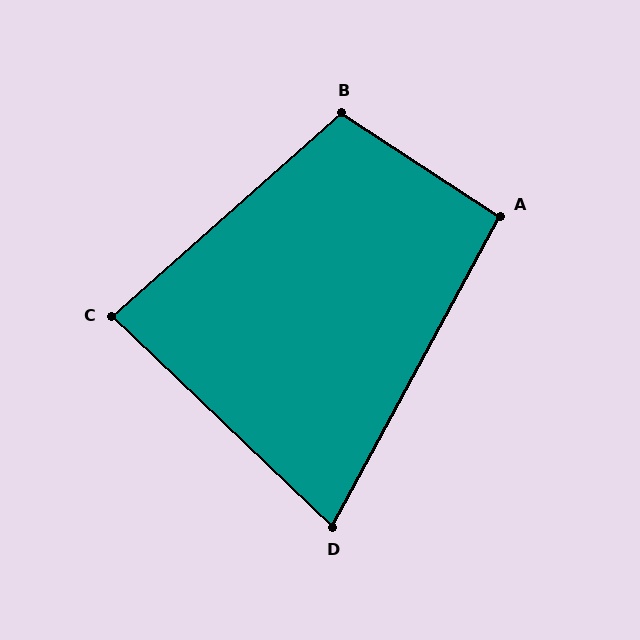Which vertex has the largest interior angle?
B, at approximately 105 degrees.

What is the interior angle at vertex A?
Approximately 95 degrees (approximately right).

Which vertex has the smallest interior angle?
D, at approximately 75 degrees.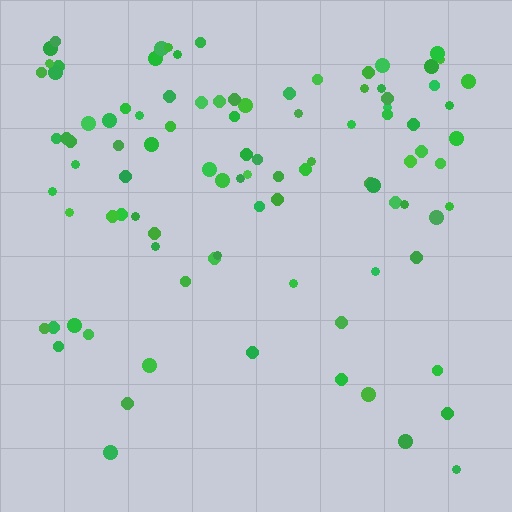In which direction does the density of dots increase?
From bottom to top, with the top side densest.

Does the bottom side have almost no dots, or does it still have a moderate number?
Still a moderate number, just noticeably fewer than the top.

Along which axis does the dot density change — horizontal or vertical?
Vertical.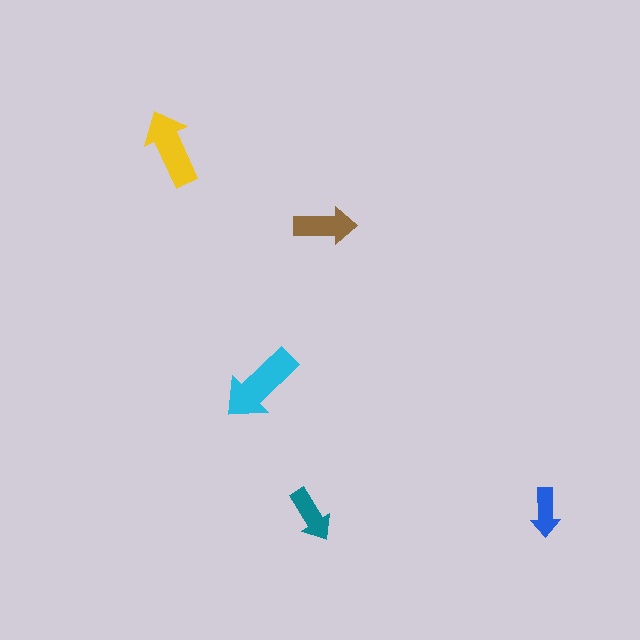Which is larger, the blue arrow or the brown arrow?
The brown one.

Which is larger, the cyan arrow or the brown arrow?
The cyan one.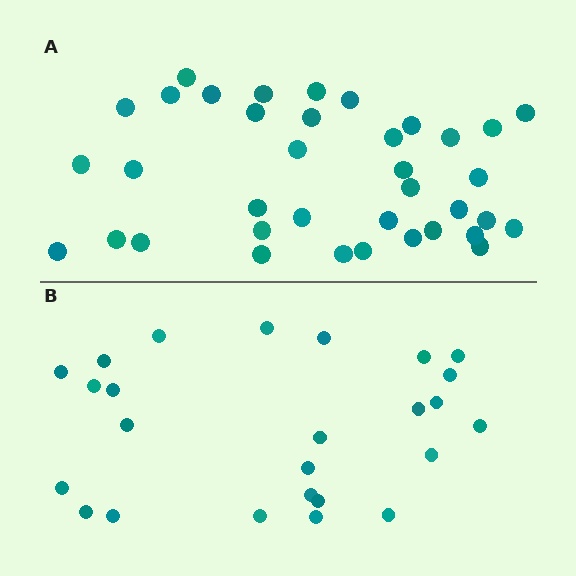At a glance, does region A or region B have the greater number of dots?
Region A (the top region) has more dots.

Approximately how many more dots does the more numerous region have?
Region A has roughly 12 or so more dots than region B.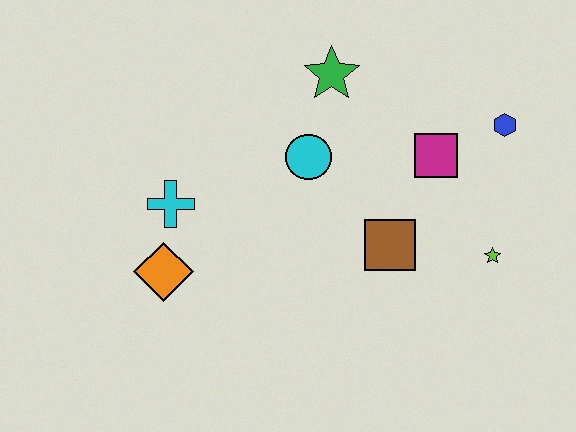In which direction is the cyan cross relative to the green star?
The cyan cross is to the left of the green star.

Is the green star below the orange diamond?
No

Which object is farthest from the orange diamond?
The blue hexagon is farthest from the orange diamond.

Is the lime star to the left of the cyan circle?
No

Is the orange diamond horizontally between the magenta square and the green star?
No